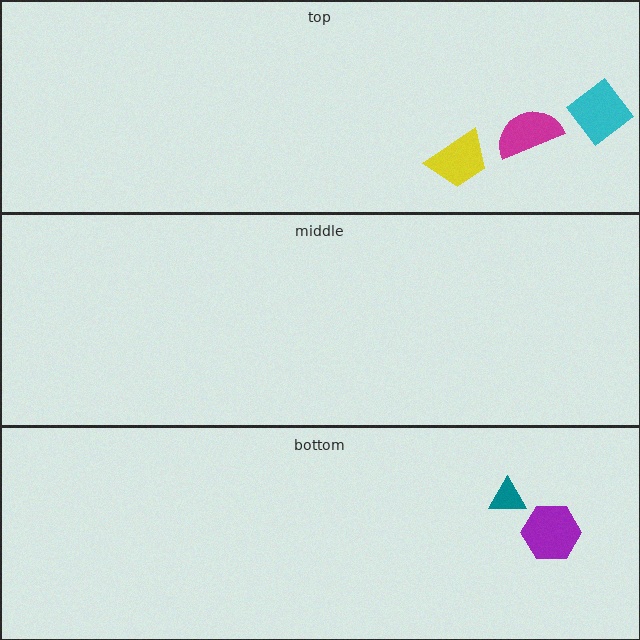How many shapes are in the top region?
3.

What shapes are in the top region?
The magenta semicircle, the cyan diamond, the yellow trapezoid.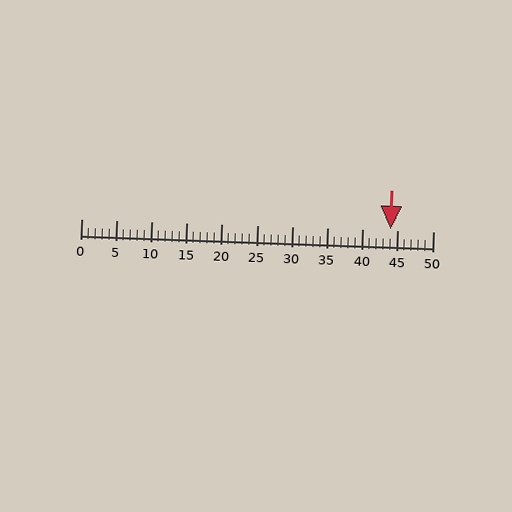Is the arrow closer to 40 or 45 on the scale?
The arrow is closer to 45.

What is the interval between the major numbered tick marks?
The major tick marks are spaced 5 units apart.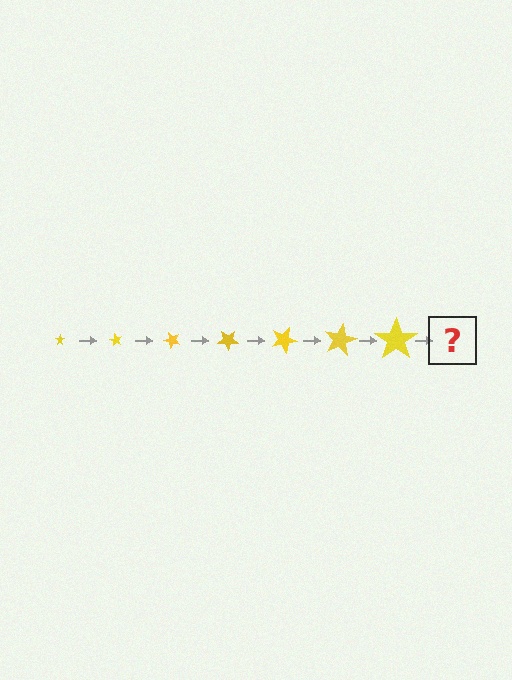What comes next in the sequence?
The next element should be a star, larger than the previous one and rotated 420 degrees from the start.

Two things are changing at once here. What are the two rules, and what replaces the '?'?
The two rules are that the star grows larger each step and it rotates 60 degrees each step. The '?' should be a star, larger than the previous one and rotated 420 degrees from the start.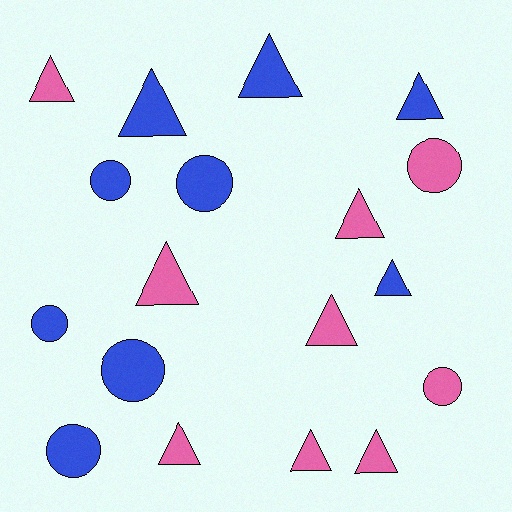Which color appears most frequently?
Pink, with 9 objects.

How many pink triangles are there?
There are 7 pink triangles.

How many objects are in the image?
There are 18 objects.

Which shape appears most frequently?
Triangle, with 11 objects.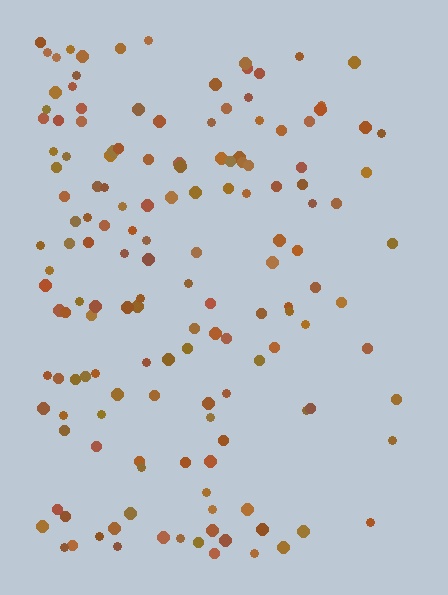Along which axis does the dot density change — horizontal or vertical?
Horizontal.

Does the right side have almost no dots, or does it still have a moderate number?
Still a moderate number, just noticeably fewer than the left.